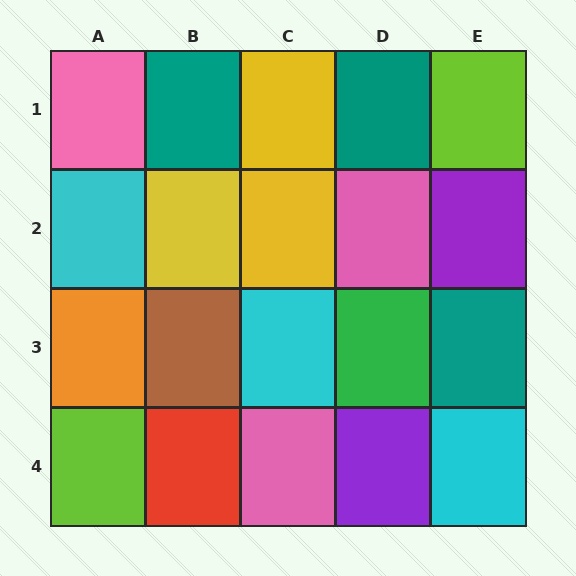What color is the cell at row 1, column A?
Pink.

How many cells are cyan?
3 cells are cyan.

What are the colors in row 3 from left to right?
Orange, brown, cyan, green, teal.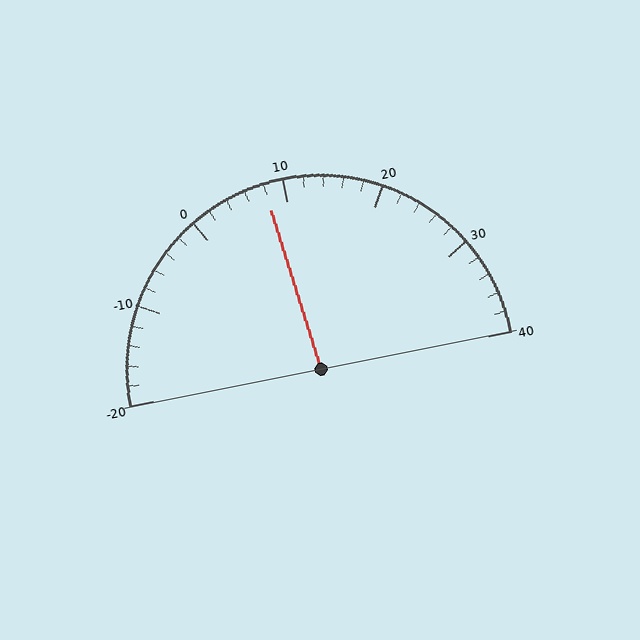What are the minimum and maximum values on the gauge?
The gauge ranges from -20 to 40.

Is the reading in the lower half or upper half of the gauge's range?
The reading is in the lower half of the range (-20 to 40).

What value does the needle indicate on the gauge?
The needle indicates approximately 8.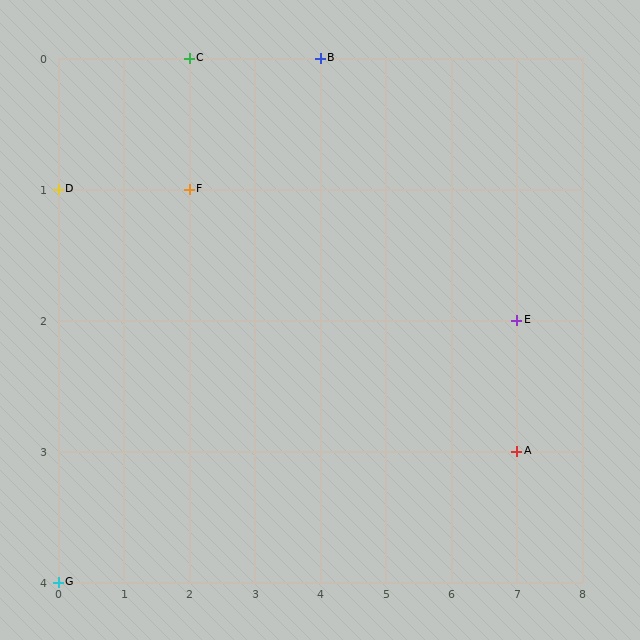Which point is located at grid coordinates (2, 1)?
Point F is at (2, 1).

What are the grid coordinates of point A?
Point A is at grid coordinates (7, 3).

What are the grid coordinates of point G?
Point G is at grid coordinates (0, 4).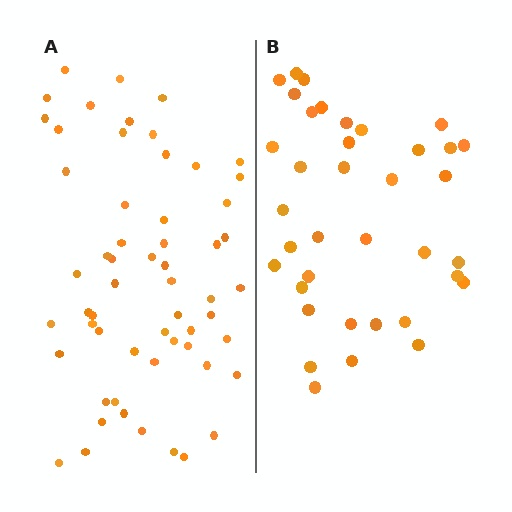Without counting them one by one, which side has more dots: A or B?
Region A (the left region) has more dots.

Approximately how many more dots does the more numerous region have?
Region A has approximately 20 more dots than region B.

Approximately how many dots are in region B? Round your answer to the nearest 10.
About 40 dots. (The exact count is 37, which rounds to 40.)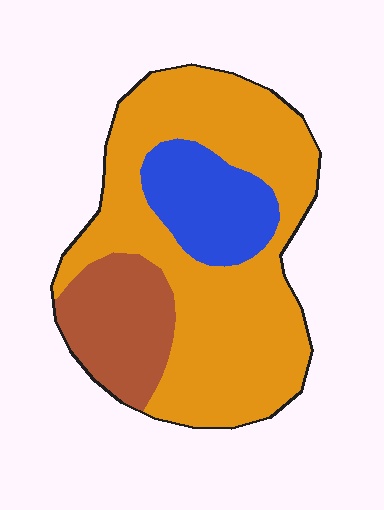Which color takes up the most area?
Orange, at roughly 65%.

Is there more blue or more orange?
Orange.